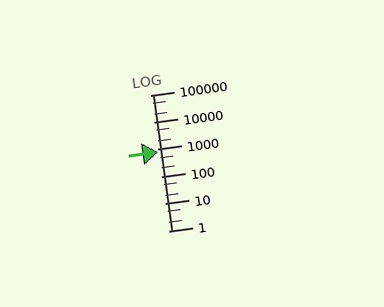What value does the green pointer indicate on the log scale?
The pointer indicates approximately 830.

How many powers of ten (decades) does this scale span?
The scale spans 5 decades, from 1 to 100000.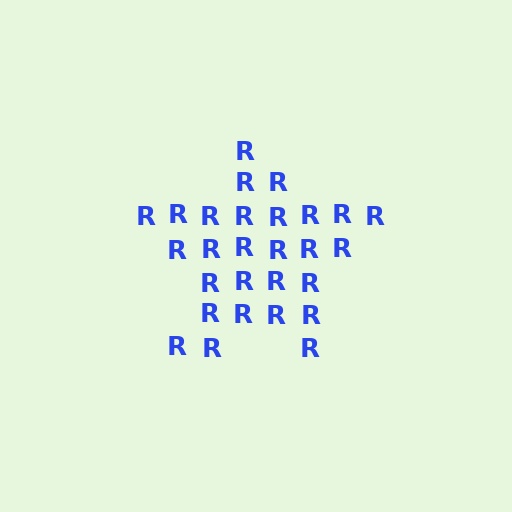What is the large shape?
The large shape is a star.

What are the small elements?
The small elements are letter R's.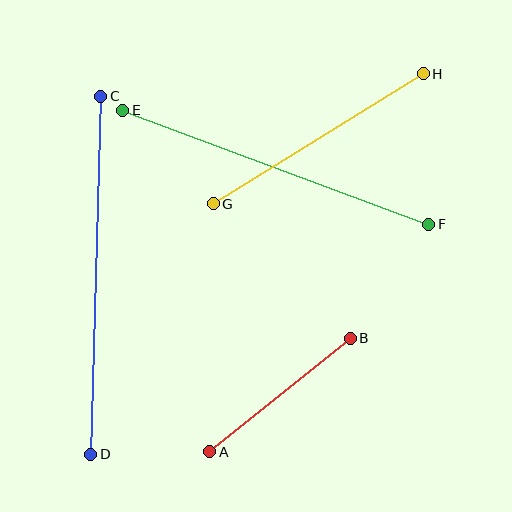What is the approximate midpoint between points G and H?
The midpoint is at approximately (318, 139) pixels.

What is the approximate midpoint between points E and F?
The midpoint is at approximately (276, 167) pixels.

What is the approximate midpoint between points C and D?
The midpoint is at approximately (96, 275) pixels.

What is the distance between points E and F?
The distance is approximately 326 pixels.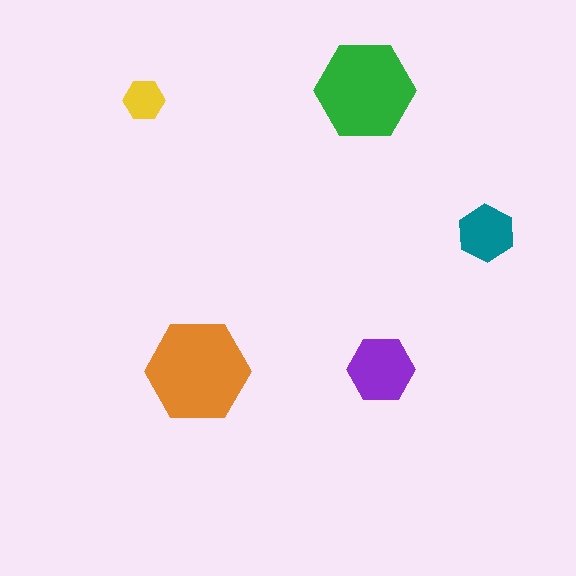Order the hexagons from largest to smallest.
the orange one, the green one, the purple one, the teal one, the yellow one.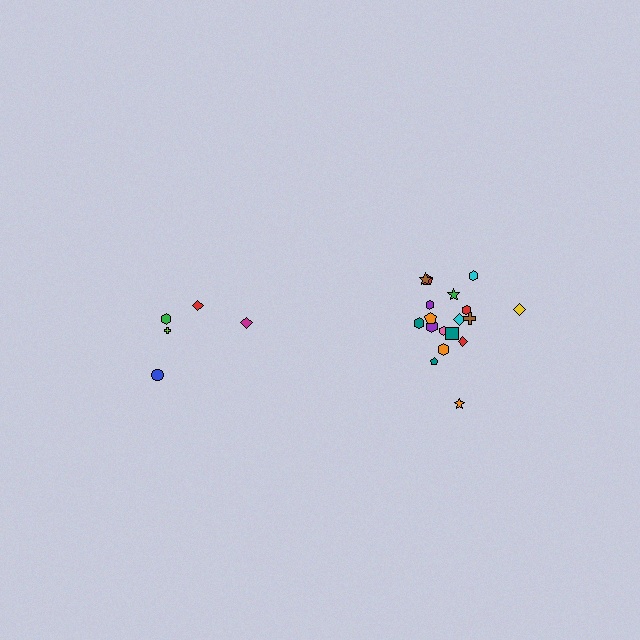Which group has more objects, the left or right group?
The right group.